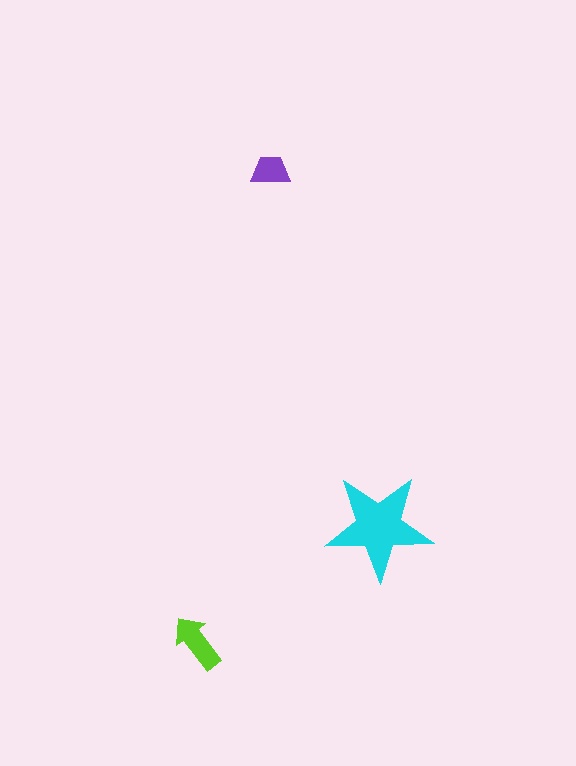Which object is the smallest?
The purple trapezoid.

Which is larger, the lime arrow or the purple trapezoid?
The lime arrow.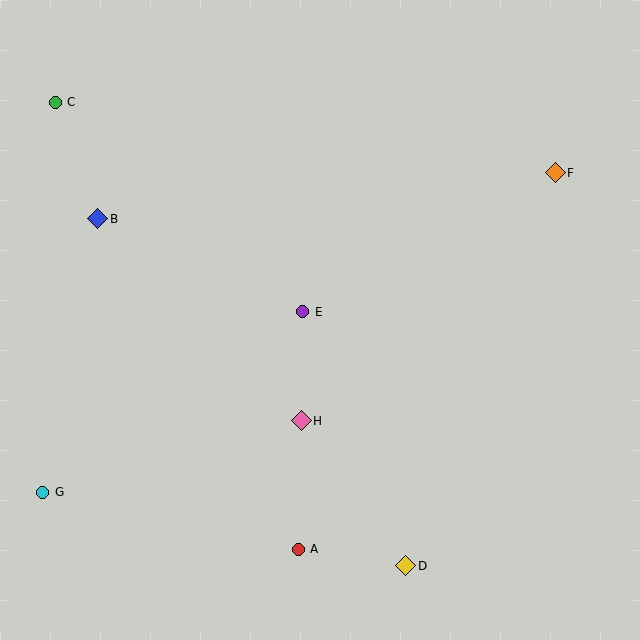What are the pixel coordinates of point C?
Point C is at (55, 102).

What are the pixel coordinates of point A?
Point A is at (298, 549).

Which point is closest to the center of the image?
Point E at (303, 312) is closest to the center.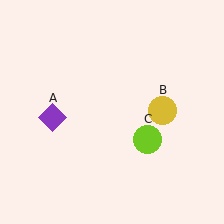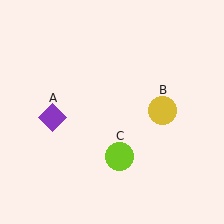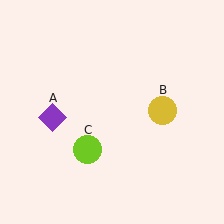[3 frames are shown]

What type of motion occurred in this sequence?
The lime circle (object C) rotated clockwise around the center of the scene.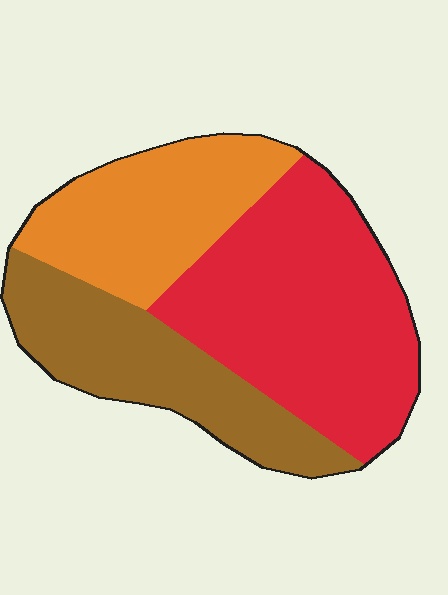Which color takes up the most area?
Red, at roughly 45%.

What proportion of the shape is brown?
Brown takes up about one quarter (1/4) of the shape.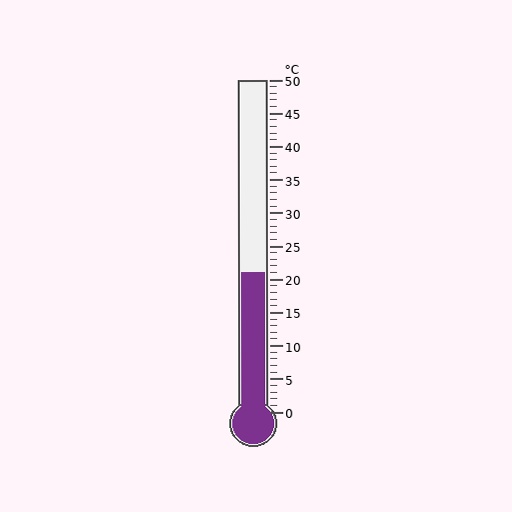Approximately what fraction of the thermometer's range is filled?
The thermometer is filled to approximately 40% of its range.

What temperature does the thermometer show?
The thermometer shows approximately 21°C.